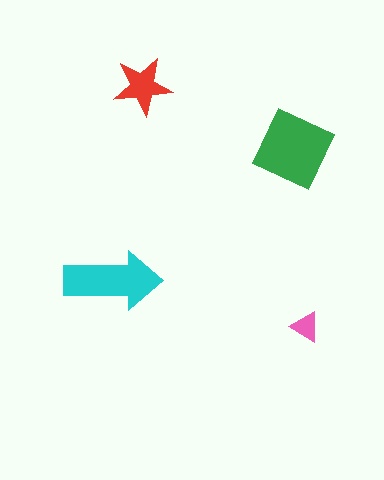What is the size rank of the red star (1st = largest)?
3rd.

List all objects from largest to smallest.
The green diamond, the cyan arrow, the red star, the pink triangle.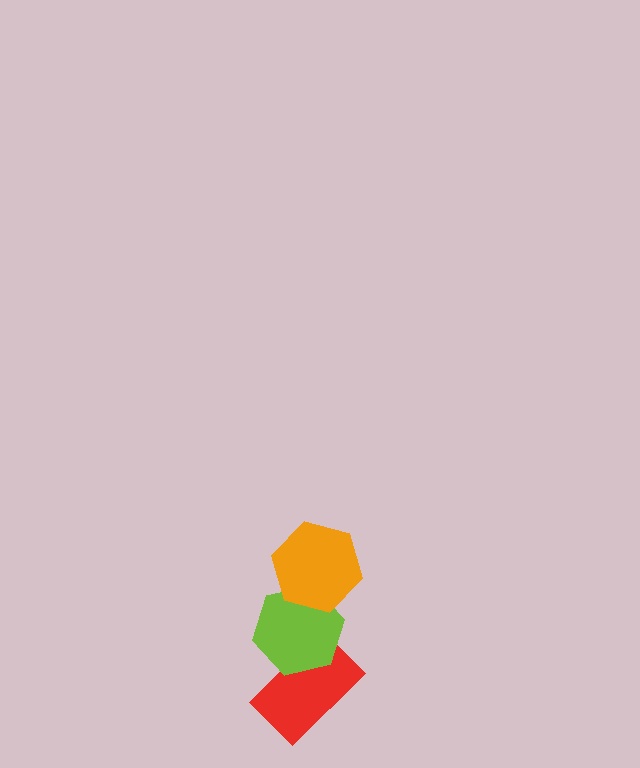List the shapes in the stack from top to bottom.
From top to bottom: the orange hexagon, the lime hexagon, the red rectangle.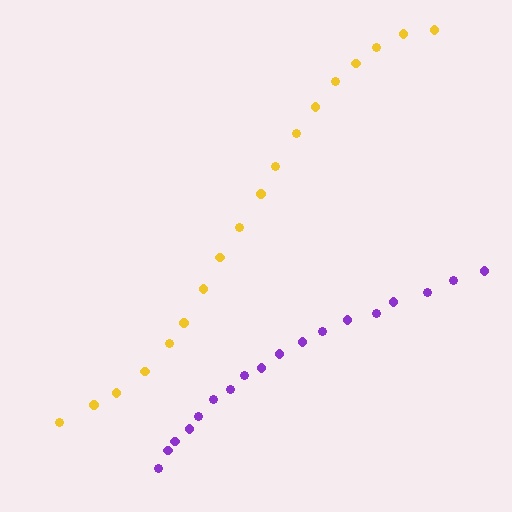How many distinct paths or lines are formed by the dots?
There are 2 distinct paths.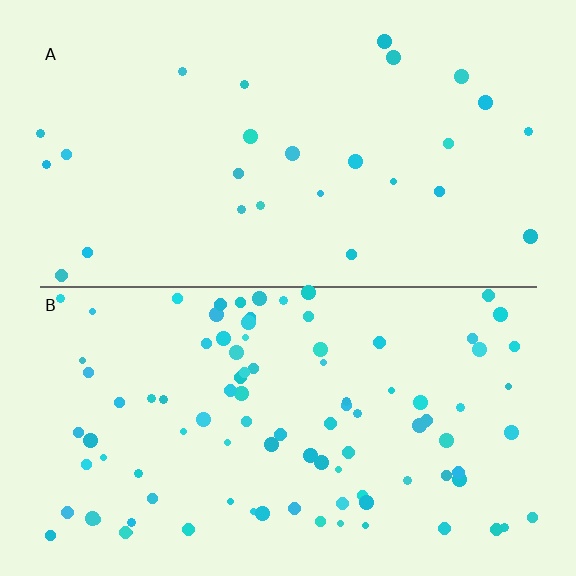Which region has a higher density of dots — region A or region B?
B (the bottom).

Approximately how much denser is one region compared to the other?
Approximately 3.6× — region B over region A.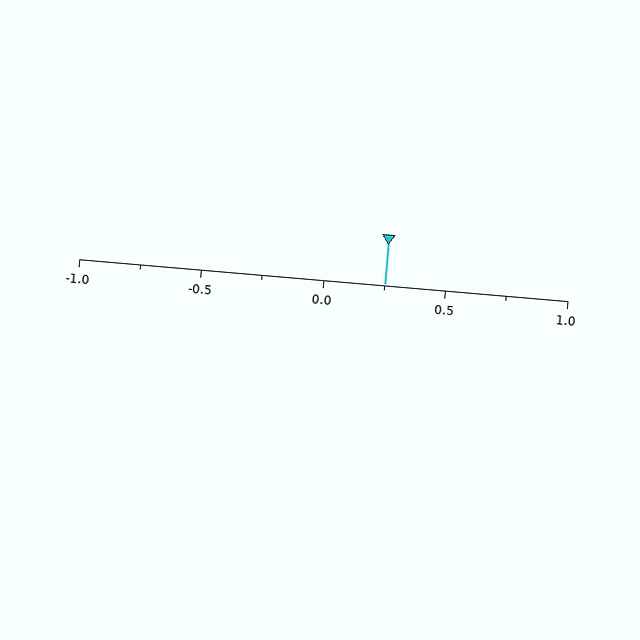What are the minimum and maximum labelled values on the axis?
The axis runs from -1.0 to 1.0.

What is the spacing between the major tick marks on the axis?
The major ticks are spaced 0.5 apart.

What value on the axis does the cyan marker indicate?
The marker indicates approximately 0.25.